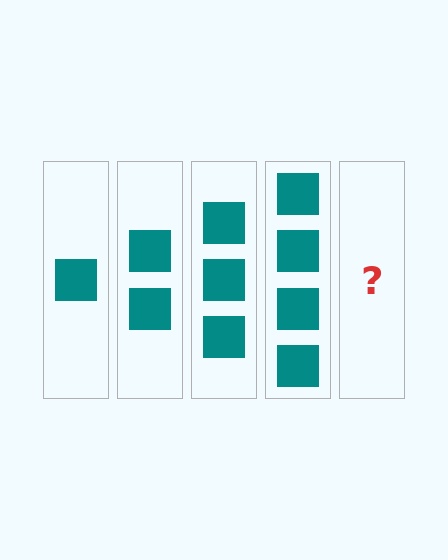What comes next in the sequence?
The next element should be 5 squares.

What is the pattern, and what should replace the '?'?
The pattern is that each step adds one more square. The '?' should be 5 squares.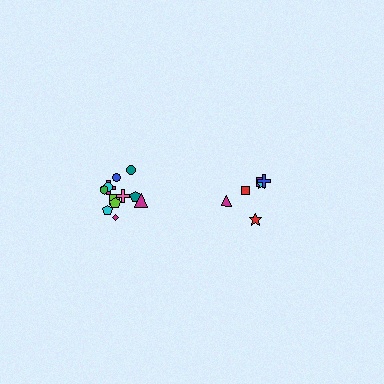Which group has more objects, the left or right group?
The left group.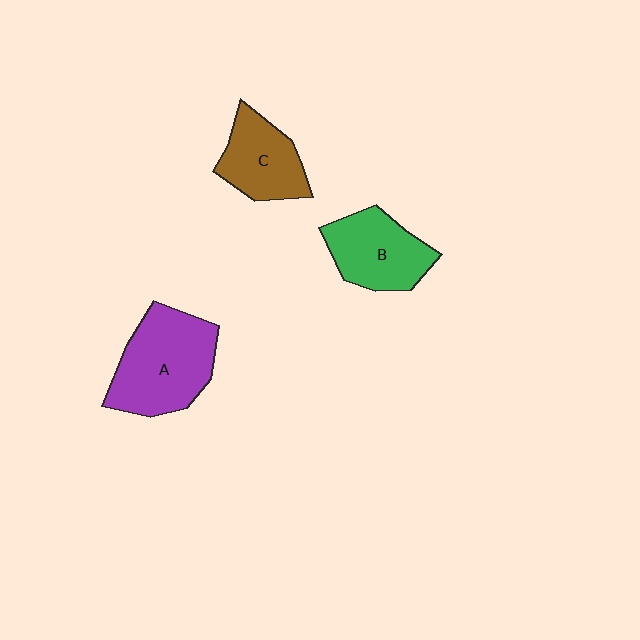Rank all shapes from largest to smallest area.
From largest to smallest: A (purple), B (green), C (brown).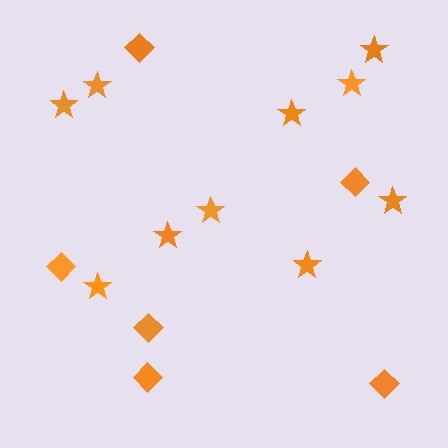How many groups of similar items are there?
There are 2 groups: one group of diamonds (6) and one group of stars (10).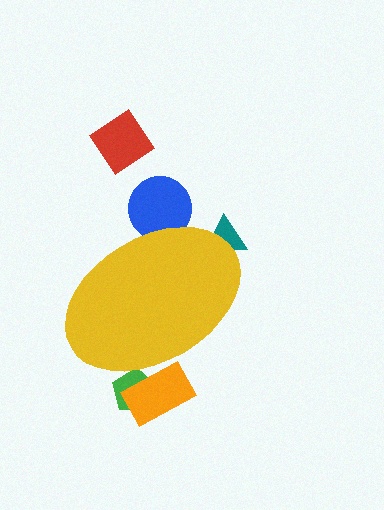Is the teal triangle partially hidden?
Yes, the teal triangle is partially hidden behind the yellow ellipse.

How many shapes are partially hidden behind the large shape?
4 shapes are partially hidden.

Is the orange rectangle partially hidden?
Yes, the orange rectangle is partially hidden behind the yellow ellipse.